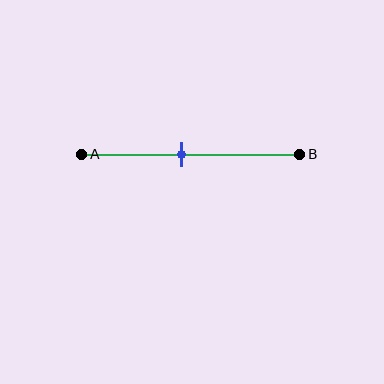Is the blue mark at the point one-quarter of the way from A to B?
No, the mark is at about 45% from A, not at the 25% one-quarter point.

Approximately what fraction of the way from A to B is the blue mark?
The blue mark is approximately 45% of the way from A to B.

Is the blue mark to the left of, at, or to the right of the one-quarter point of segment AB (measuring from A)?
The blue mark is to the right of the one-quarter point of segment AB.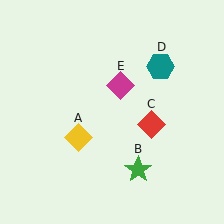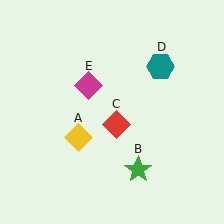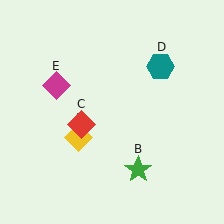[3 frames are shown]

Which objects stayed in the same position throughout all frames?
Yellow diamond (object A) and green star (object B) and teal hexagon (object D) remained stationary.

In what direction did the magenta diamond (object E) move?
The magenta diamond (object E) moved left.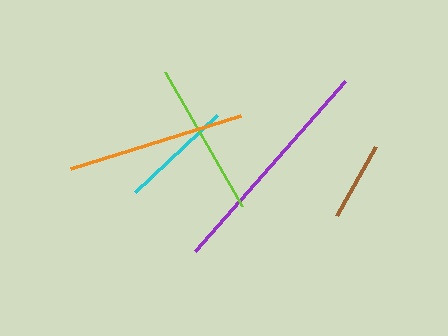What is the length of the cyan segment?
The cyan segment is approximately 112 pixels long.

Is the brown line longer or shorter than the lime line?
The lime line is longer than the brown line.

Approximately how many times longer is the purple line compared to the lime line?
The purple line is approximately 1.5 times the length of the lime line.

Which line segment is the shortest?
The brown line is the shortest at approximately 79 pixels.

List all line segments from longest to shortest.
From longest to shortest: purple, orange, lime, cyan, brown.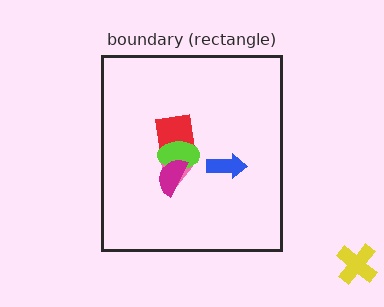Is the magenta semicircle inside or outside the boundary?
Inside.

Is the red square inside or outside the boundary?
Inside.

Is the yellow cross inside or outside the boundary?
Outside.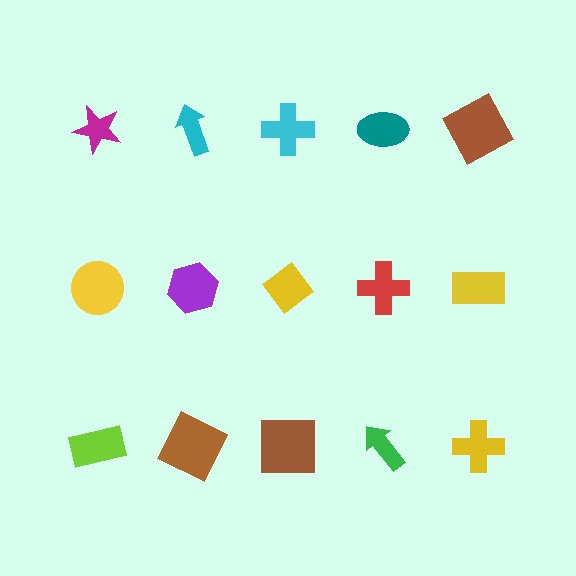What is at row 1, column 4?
A teal ellipse.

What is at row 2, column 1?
A yellow circle.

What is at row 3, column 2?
A brown square.